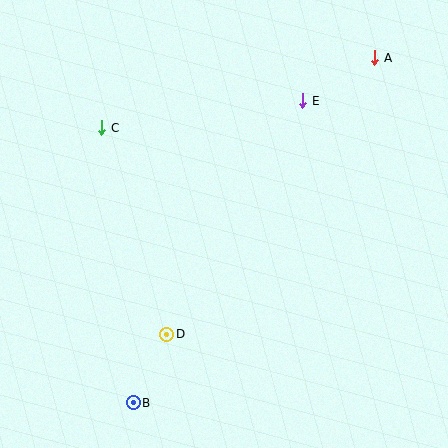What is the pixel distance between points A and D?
The distance between A and D is 346 pixels.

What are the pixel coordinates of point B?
Point B is at (133, 403).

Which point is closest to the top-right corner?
Point A is closest to the top-right corner.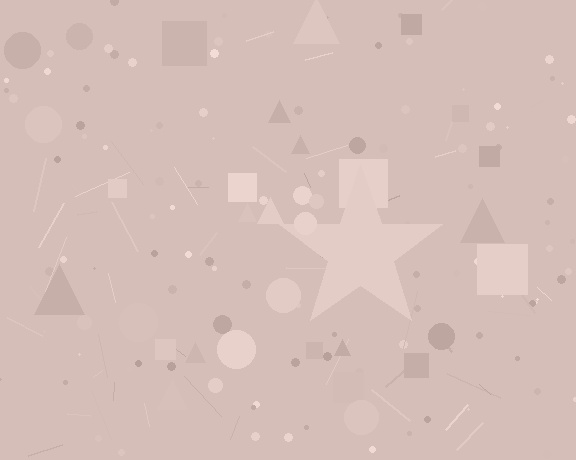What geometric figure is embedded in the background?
A star is embedded in the background.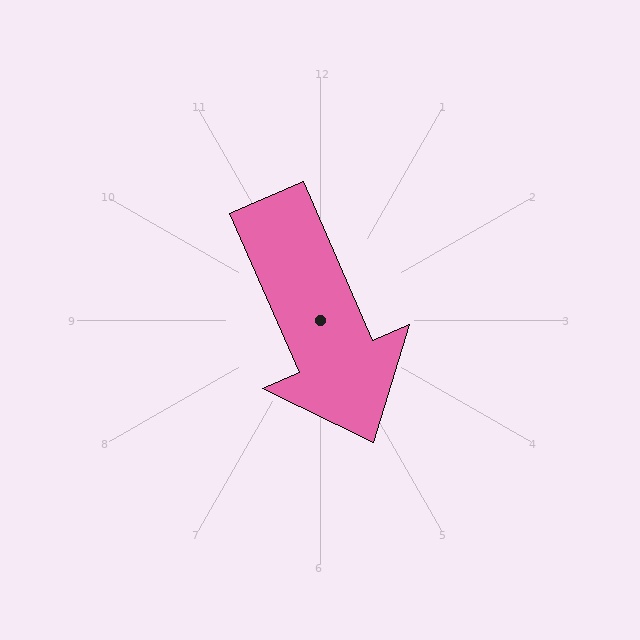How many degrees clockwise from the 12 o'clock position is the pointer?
Approximately 156 degrees.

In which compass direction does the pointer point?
Southeast.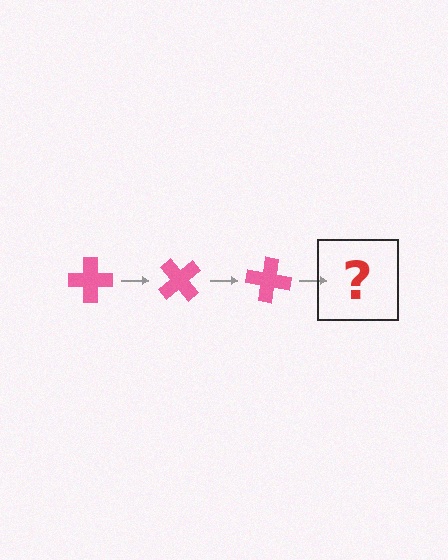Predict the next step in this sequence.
The next step is a pink cross rotated 150 degrees.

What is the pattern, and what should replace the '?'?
The pattern is that the cross rotates 50 degrees each step. The '?' should be a pink cross rotated 150 degrees.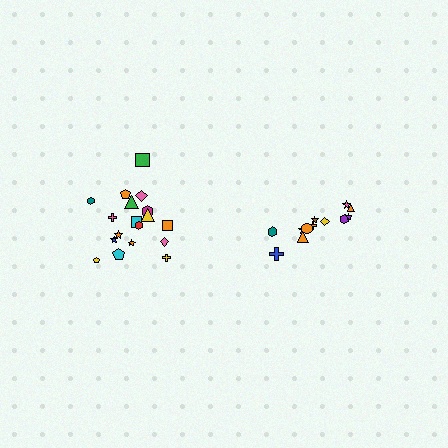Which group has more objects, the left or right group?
The left group.